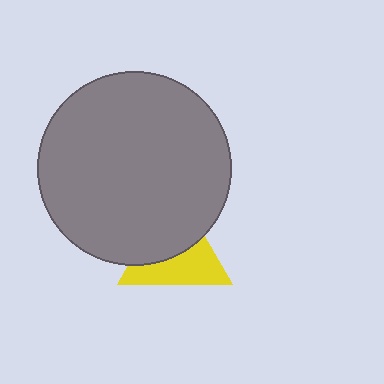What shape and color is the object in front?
The object in front is a gray circle.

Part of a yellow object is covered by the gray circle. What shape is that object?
It is a triangle.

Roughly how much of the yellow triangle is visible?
About half of it is visible (roughly 50%).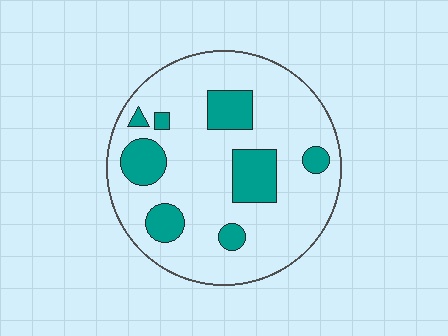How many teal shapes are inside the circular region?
8.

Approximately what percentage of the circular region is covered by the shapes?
Approximately 20%.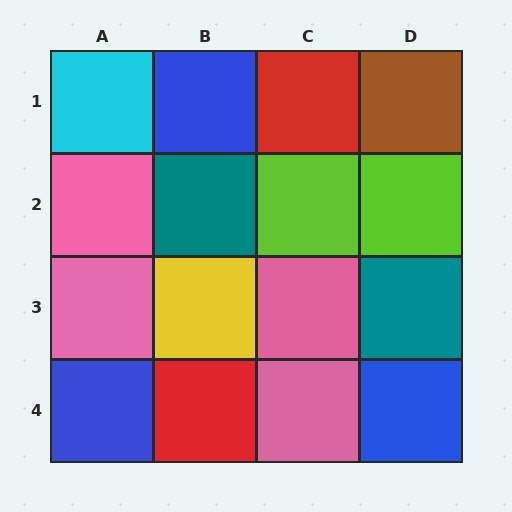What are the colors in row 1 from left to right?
Cyan, blue, red, brown.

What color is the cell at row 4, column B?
Red.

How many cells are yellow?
1 cell is yellow.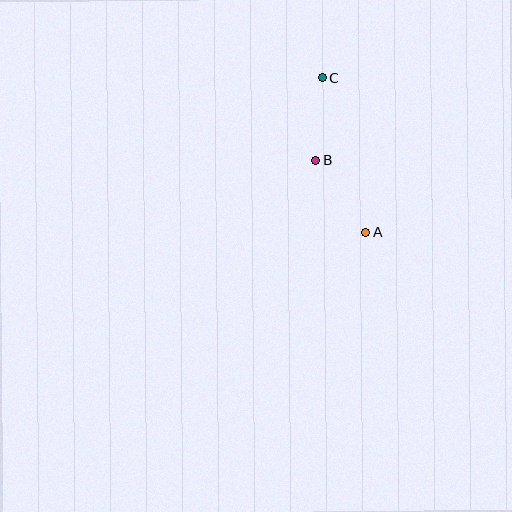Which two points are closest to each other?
Points B and C are closest to each other.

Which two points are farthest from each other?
Points A and C are farthest from each other.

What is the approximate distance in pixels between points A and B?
The distance between A and B is approximately 87 pixels.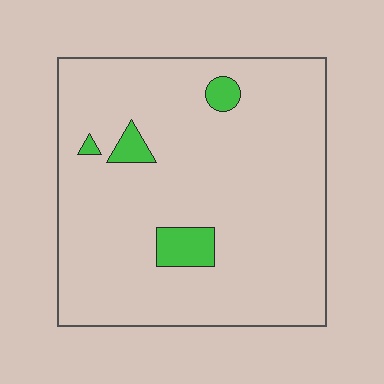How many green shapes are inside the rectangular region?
4.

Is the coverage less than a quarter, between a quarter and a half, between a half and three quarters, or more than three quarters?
Less than a quarter.